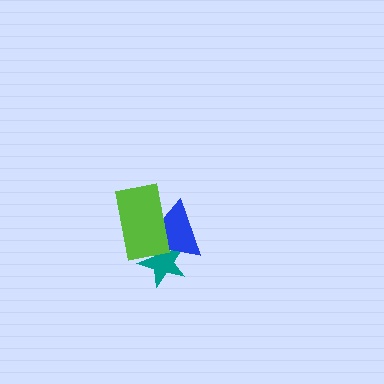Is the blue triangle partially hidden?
Yes, it is partially covered by another shape.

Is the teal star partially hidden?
Yes, it is partially covered by another shape.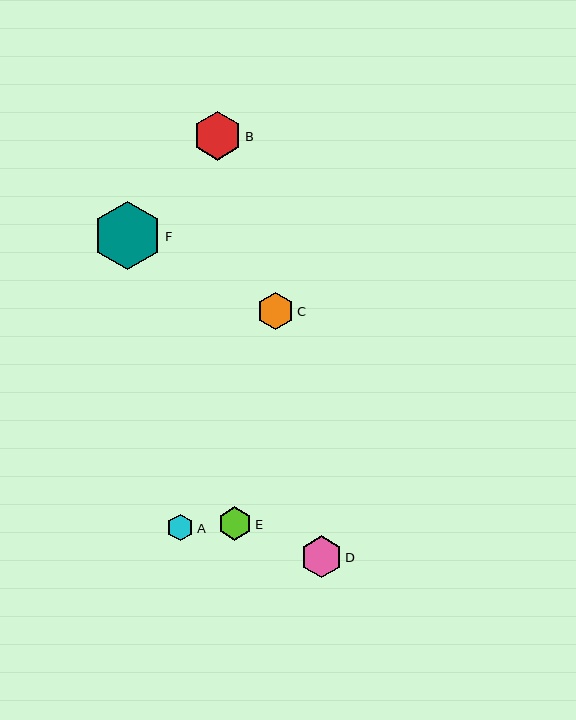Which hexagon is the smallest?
Hexagon A is the smallest with a size of approximately 27 pixels.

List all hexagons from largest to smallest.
From largest to smallest: F, B, D, C, E, A.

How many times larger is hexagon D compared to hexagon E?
Hexagon D is approximately 1.3 times the size of hexagon E.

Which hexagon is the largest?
Hexagon F is the largest with a size of approximately 68 pixels.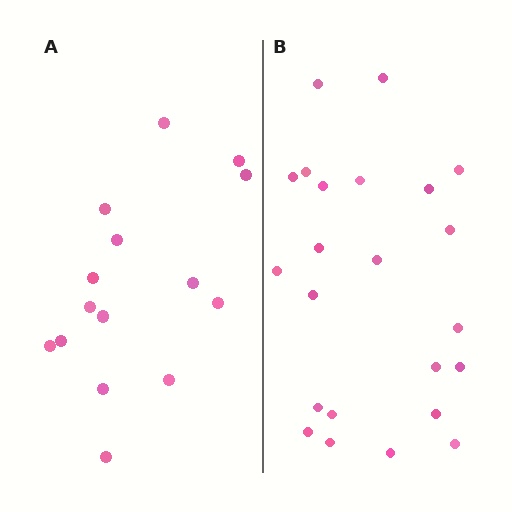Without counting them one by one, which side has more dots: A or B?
Region B (the right region) has more dots.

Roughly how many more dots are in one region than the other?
Region B has roughly 8 or so more dots than region A.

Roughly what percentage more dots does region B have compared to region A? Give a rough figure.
About 55% more.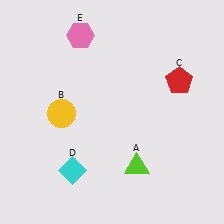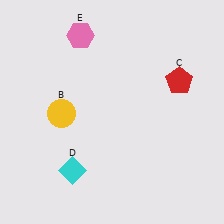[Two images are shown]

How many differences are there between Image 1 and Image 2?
There is 1 difference between the two images.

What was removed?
The lime triangle (A) was removed in Image 2.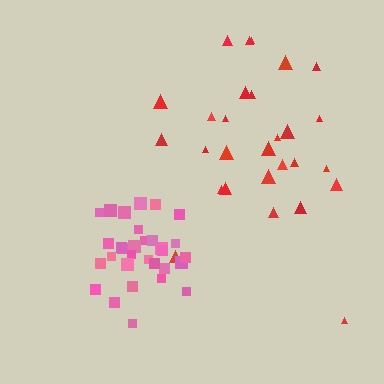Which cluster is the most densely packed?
Pink.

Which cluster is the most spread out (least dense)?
Red.